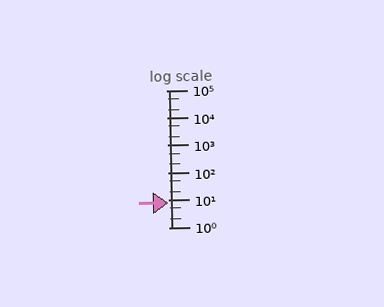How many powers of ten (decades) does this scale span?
The scale spans 5 decades, from 1 to 100000.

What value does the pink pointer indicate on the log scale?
The pointer indicates approximately 7.9.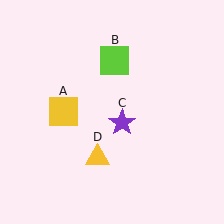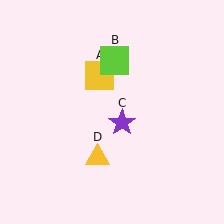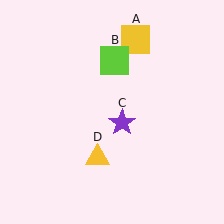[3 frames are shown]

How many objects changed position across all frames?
1 object changed position: yellow square (object A).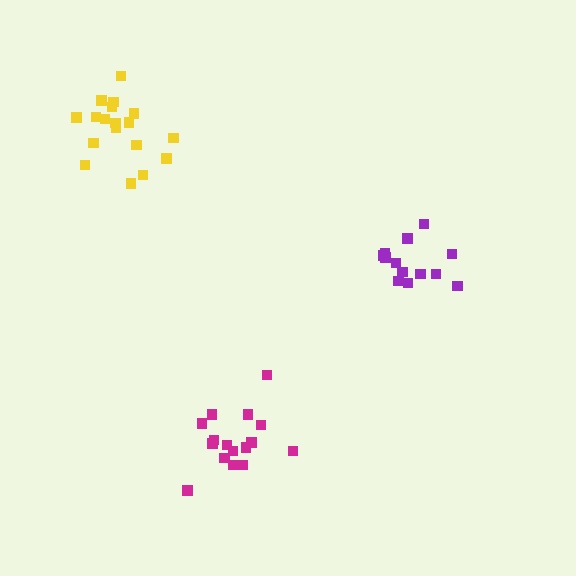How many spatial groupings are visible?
There are 3 spatial groupings.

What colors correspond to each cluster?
The clusters are colored: magenta, yellow, purple.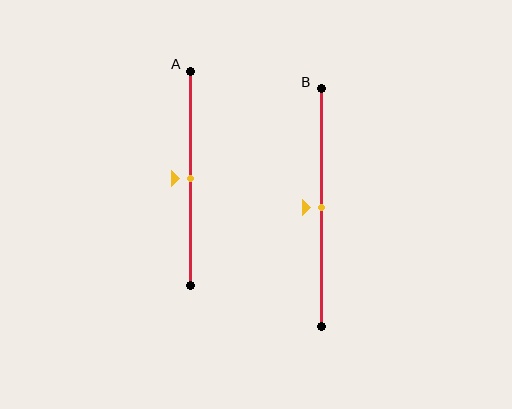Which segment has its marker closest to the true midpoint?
Segment A has its marker closest to the true midpoint.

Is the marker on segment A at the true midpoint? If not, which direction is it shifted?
Yes, the marker on segment A is at the true midpoint.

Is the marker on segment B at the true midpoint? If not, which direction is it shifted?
Yes, the marker on segment B is at the true midpoint.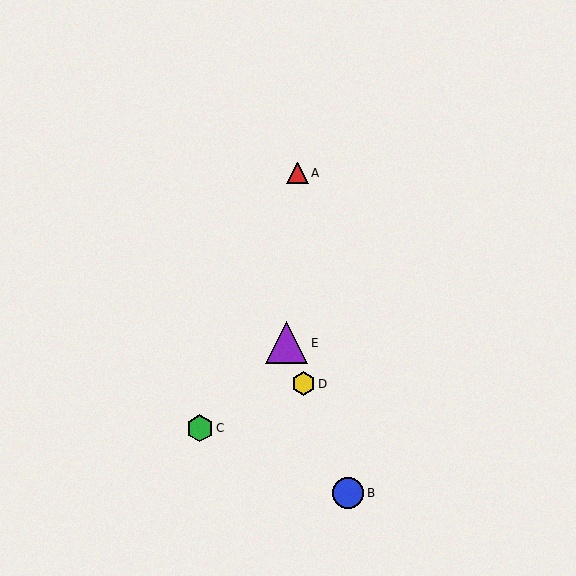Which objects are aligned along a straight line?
Objects B, D, E are aligned along a straight line.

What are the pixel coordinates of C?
Object C is at (200, 428).